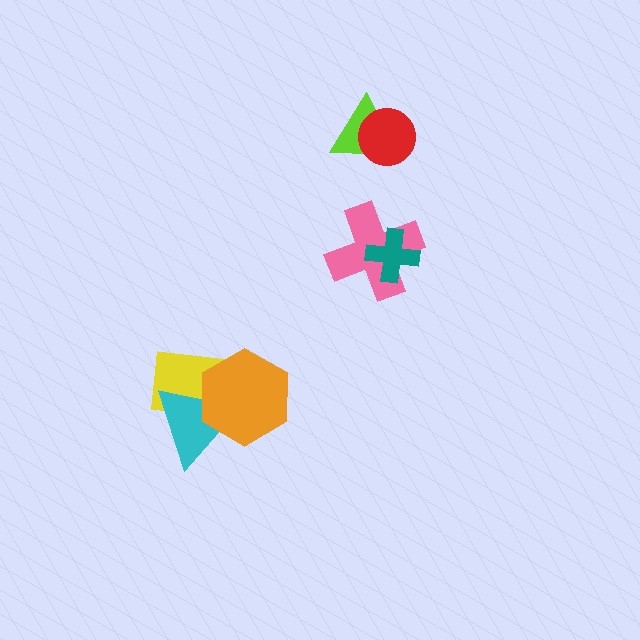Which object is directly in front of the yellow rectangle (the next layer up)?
The cyan triangle is directly in front of the yellow rectangle.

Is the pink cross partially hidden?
Yes, it is partially covered by another shape.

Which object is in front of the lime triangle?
The red circle is in front of the lime triangle.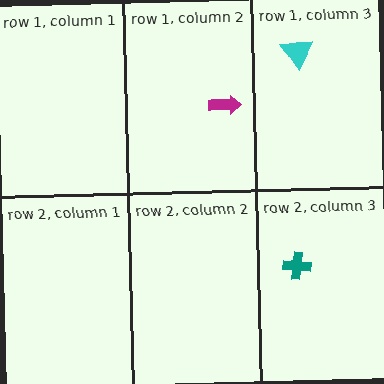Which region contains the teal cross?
The row 2, column 3 region.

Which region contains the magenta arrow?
The row 1, column 2 region.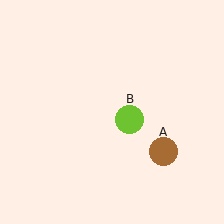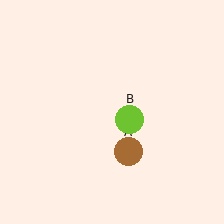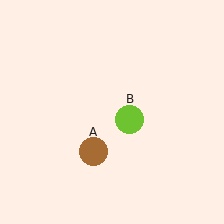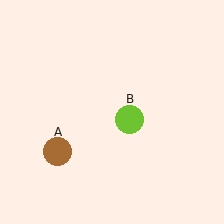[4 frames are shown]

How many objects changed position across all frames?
1 object changed position: brown circle (object A).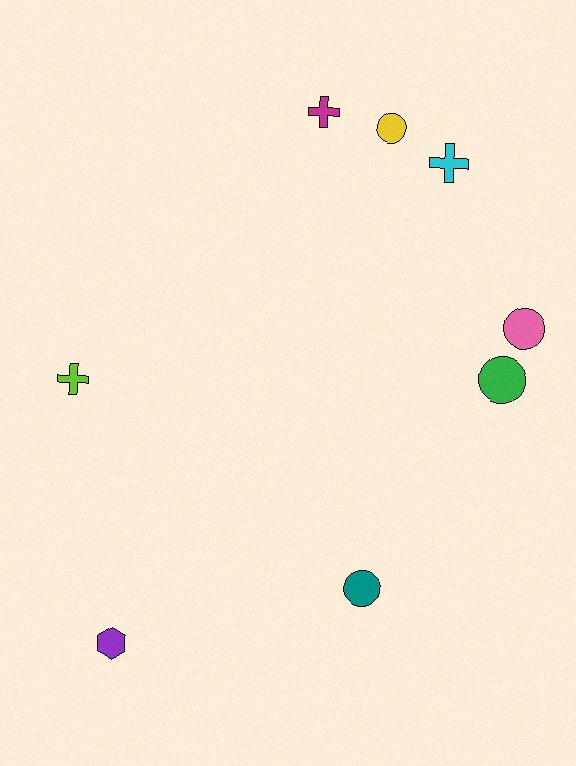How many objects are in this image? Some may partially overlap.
There are 8 objects.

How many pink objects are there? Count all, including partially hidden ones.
There is 1 pink object.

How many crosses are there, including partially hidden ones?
There are 3 crosses.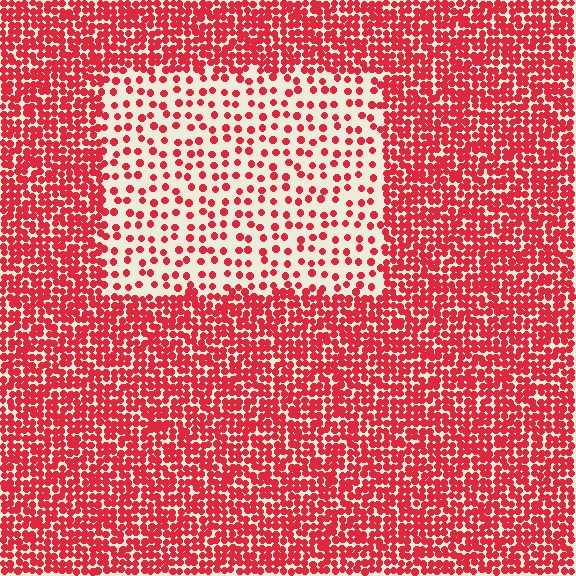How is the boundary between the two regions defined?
The boundary is defined by a change in element density (approximately 2.7x ratio). All elements are the same color, size, and shape.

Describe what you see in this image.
The image contains small red elements arranged at two different densities. A rectangle-shaped region is visible where the elements are less densely packed than the surrounding area.